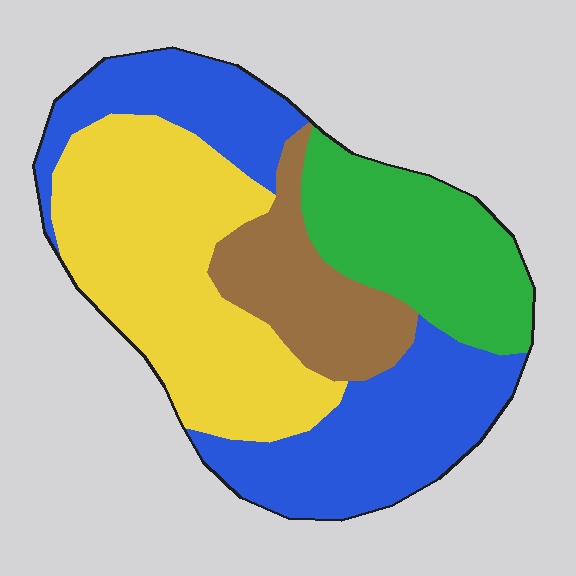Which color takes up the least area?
Brown, at roughly 15%.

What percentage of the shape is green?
Green takes up between a sixth and a third of the shape.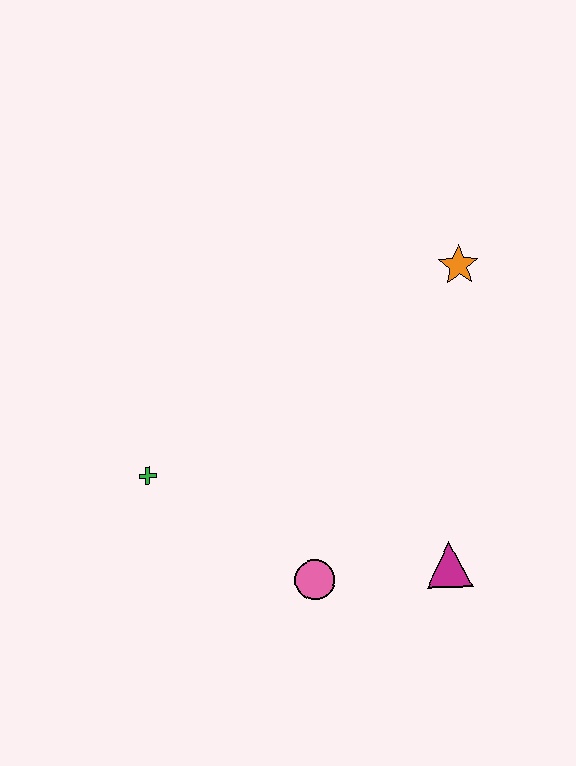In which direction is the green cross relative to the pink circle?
The green cross is to the left of the pink circle.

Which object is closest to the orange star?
The magenta triangle is closest to the orange star.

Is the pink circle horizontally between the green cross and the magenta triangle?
Yes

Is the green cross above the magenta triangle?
Yes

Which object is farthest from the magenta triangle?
The green cross is farthest from the magenta triangle.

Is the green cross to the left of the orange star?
Yes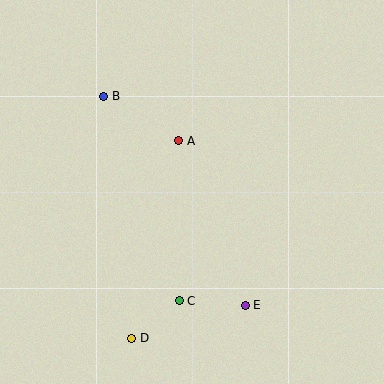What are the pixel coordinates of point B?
Point B is at (104, 96).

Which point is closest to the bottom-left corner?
Point D is closest to the bottom-left corner.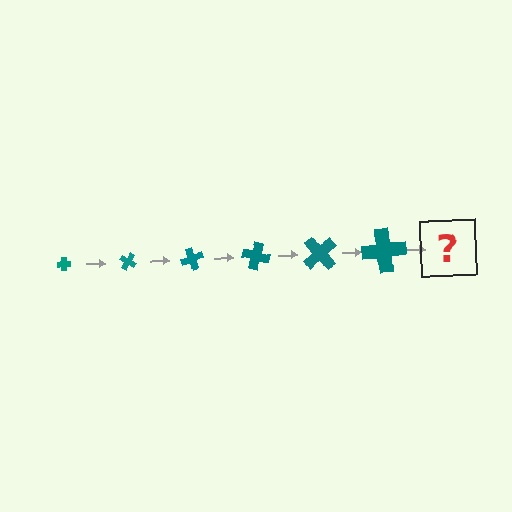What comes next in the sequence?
The next element should be a cross, larger than the previous one and rotated 210 degrees from the start.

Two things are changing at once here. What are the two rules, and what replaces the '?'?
The two rules are that the cross grows larger each step and it rotates 35 degrees each step. The '?' should be a cross, larger than the previous one and rotated 210 degrees from the start.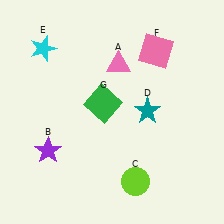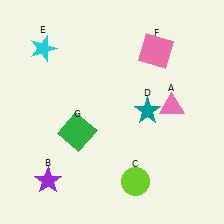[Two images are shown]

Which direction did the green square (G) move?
The green square (G) moved down.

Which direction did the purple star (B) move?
The purple star (B) moved down.